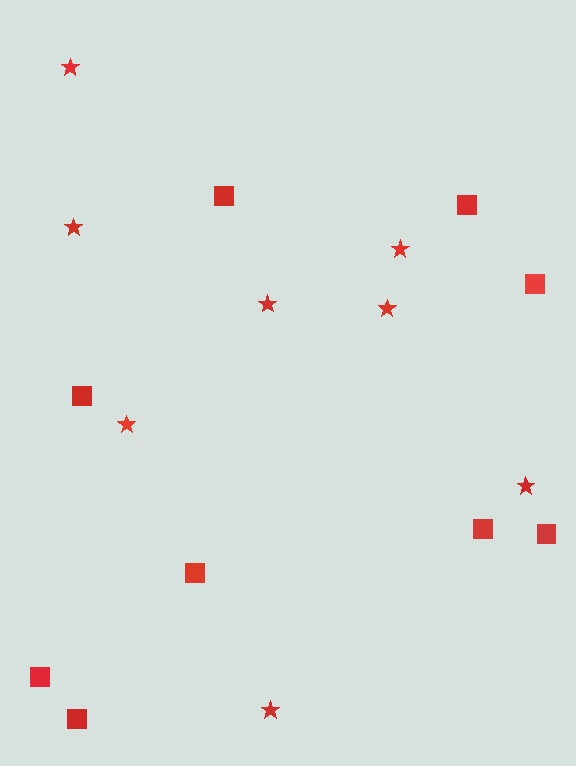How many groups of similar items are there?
There are 2 groups: one group of squares (9) and one group of stars (8).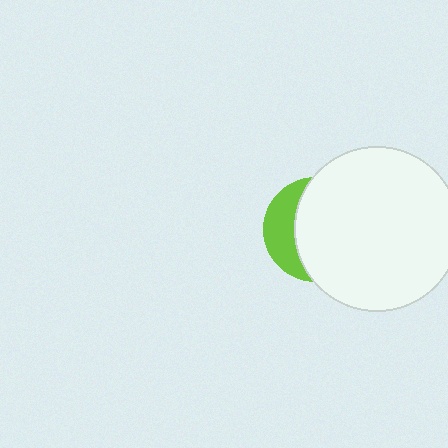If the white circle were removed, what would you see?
You would see the complete lime circle.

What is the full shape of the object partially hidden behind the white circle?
The partially hidden object is a lime circle.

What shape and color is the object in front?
The object in front is a white circle.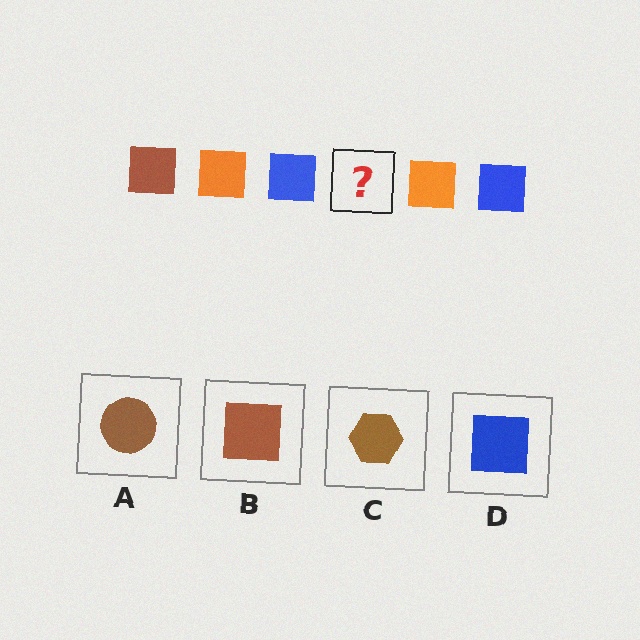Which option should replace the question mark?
Option B.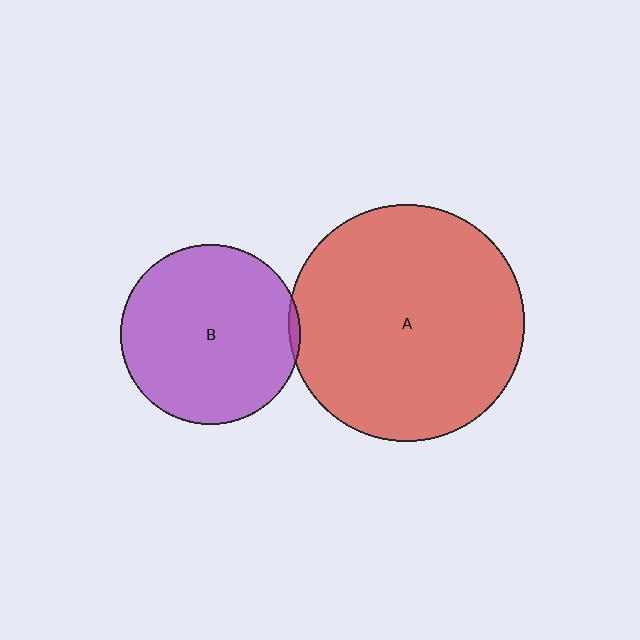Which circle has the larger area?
Circle A (red).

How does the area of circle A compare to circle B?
Approximately 1.7 times.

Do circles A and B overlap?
Yes.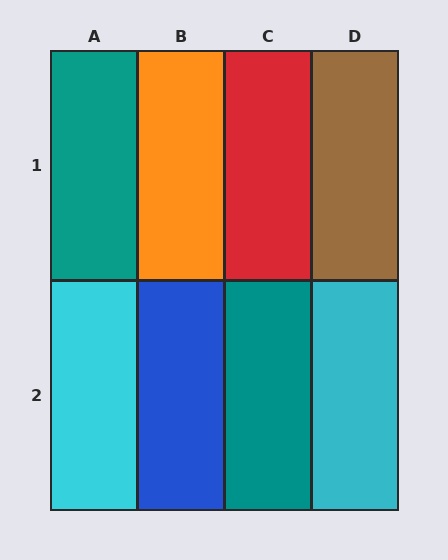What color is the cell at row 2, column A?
Cyan.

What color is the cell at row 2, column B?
Blue.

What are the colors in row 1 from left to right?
Teal, orange, red, brown.